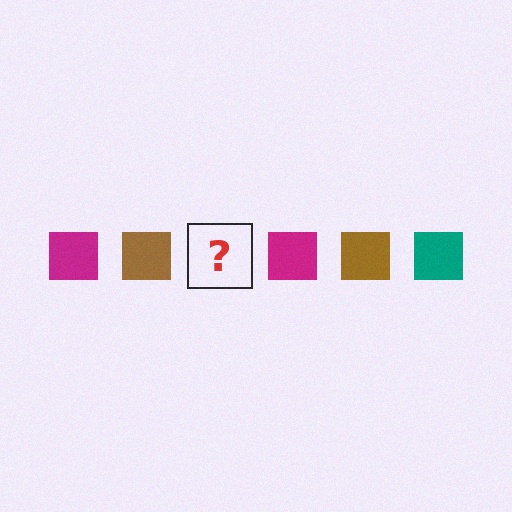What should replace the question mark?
The question mark should be replaced with a teal square.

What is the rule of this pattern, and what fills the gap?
The rule is that the pattern cycles through magenta, brown, teal squares. The gap should be filled with a teal square.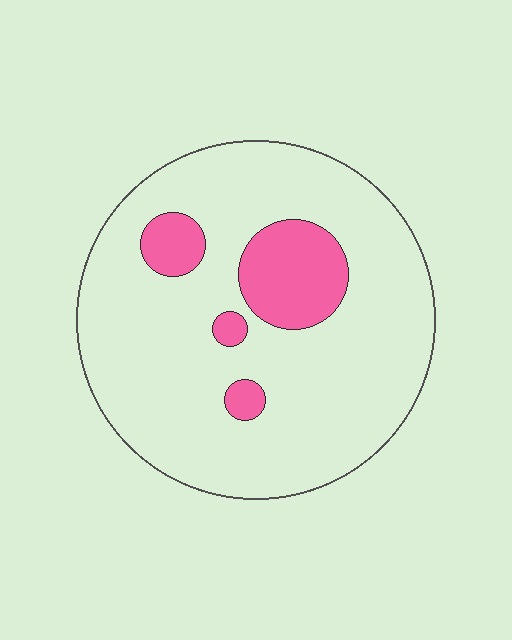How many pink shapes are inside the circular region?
4.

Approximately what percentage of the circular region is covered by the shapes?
Approximately 15%.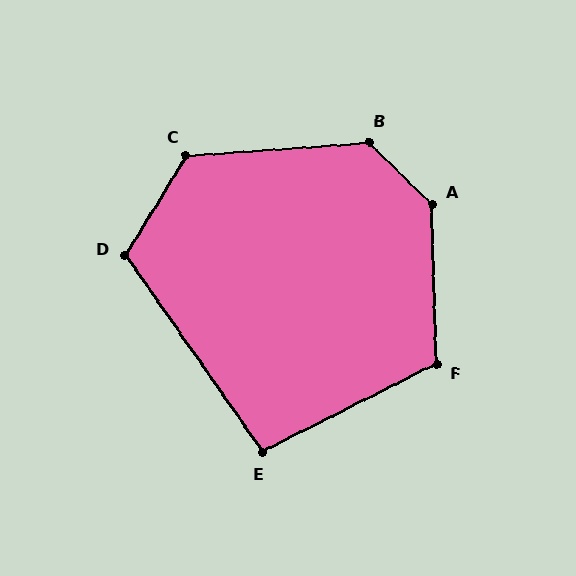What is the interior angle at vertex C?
Approximately 126 degrees (obtuse).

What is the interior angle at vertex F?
Approximately 116 degrees (obtuse).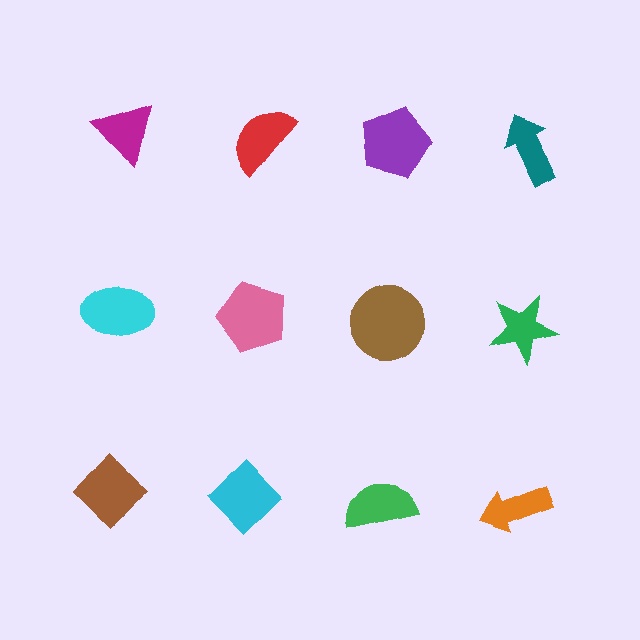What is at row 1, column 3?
A purple pentagon.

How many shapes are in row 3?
4 shapes.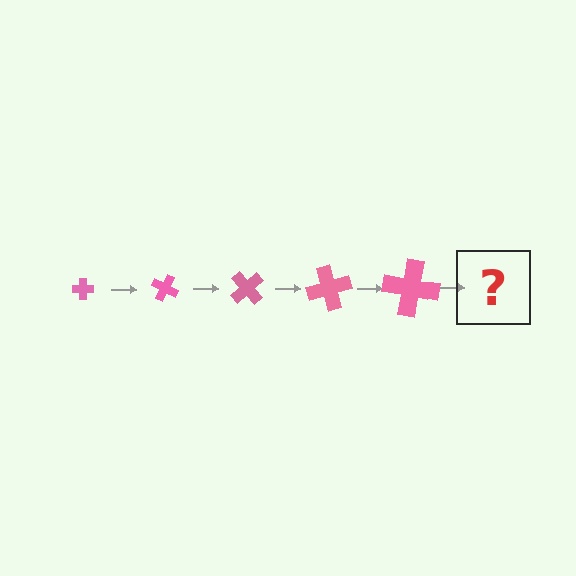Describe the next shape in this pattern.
It should be a cross, larger than the previous one and rotated 125 degrees from the start.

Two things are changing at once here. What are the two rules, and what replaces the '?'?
The two rules are that the cross grows larger each step and it rotates 25 degrees each step. The '?' should be a cross, larger than the previous one and rotated 125 degrees from the start.